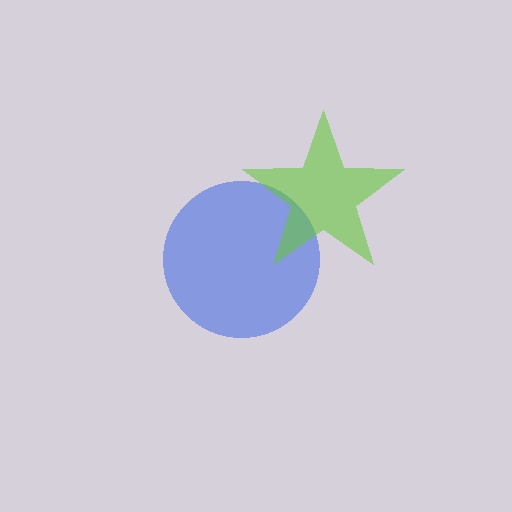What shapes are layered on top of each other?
The layered shapes are: a blue circle, a lime star.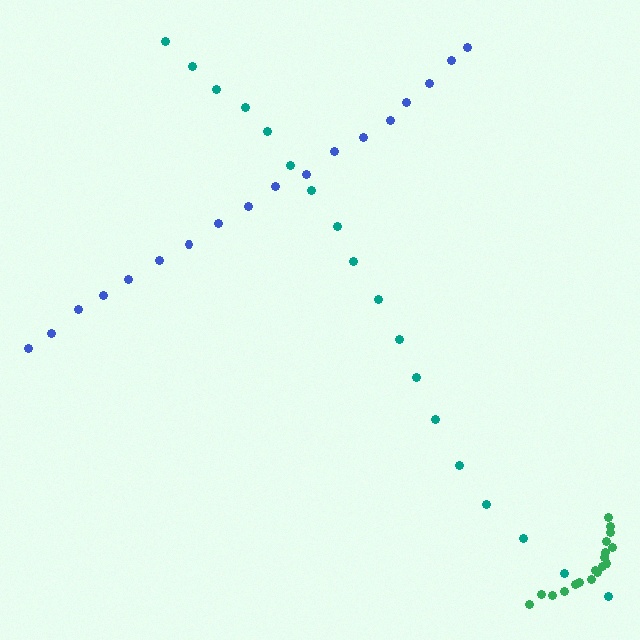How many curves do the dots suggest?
There are 3 distinct paths.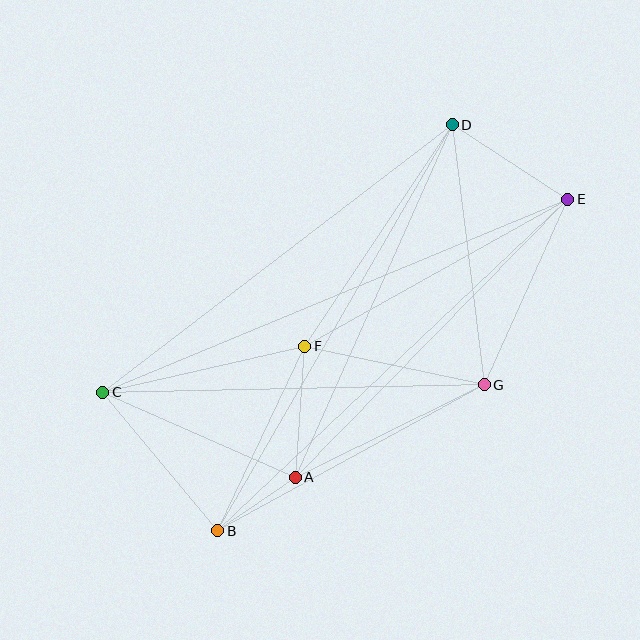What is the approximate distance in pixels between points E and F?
The distance between E and F is approximately 301 pixels.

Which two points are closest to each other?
Points A and B are closest to each other.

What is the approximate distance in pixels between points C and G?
The distance between C and G is approximately 382 pixels.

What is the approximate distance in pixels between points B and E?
The distance between B and E is approximately 482 pixels.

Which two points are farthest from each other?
Points C and E are farthest from each other.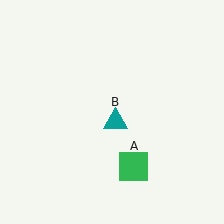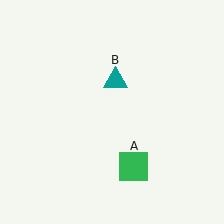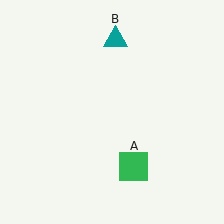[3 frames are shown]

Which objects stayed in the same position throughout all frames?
Green square (object A) remained stationary.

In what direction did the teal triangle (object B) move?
The teal triangle (object B) moved up.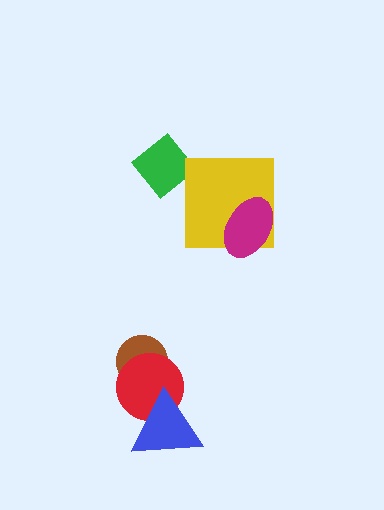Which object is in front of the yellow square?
The magenta ellipse is in front of the yellow square.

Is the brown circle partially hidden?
Yes, it is partially covered by another shape.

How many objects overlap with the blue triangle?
1 object overlaps with the blue triangle.